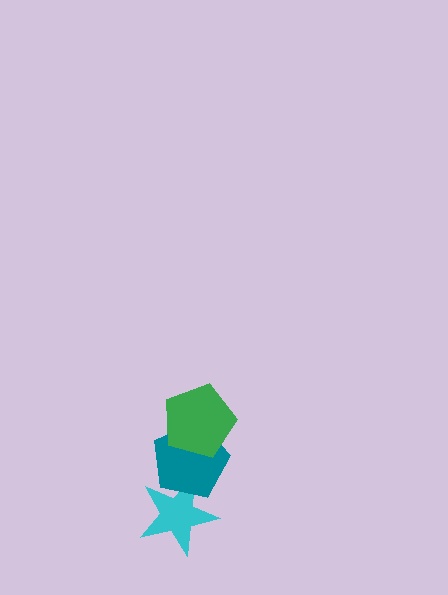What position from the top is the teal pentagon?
The teal pentagon is 2nd from the top.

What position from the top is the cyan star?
The cyan star is 3rd from the top.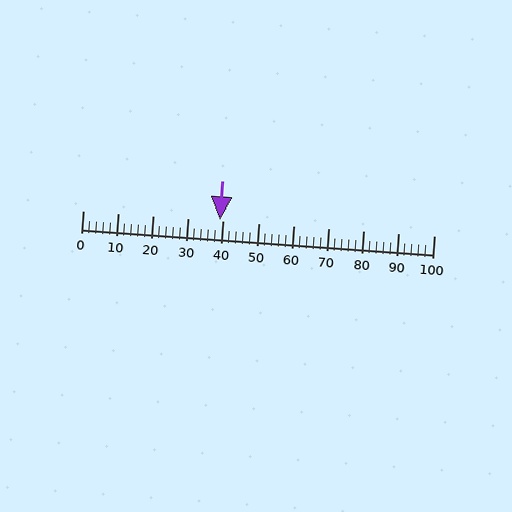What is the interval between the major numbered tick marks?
The major tick marks are spaced 10 units apart.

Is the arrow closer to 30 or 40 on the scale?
The arrow is closer to 40.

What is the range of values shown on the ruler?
The ruler shows values from 0 to 100.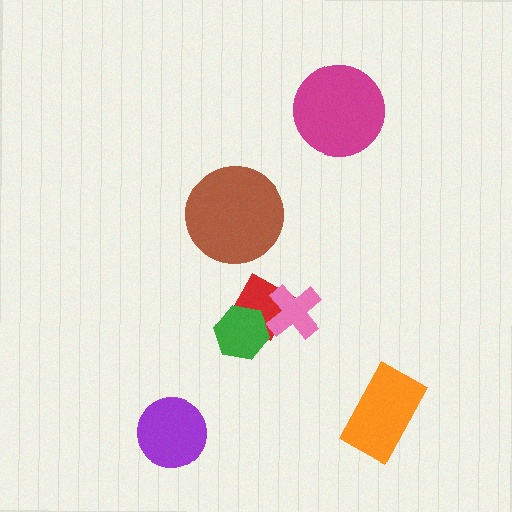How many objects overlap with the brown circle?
0 objects overlap with the brown circle.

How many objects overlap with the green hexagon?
1 object overlaps with the green hexagon.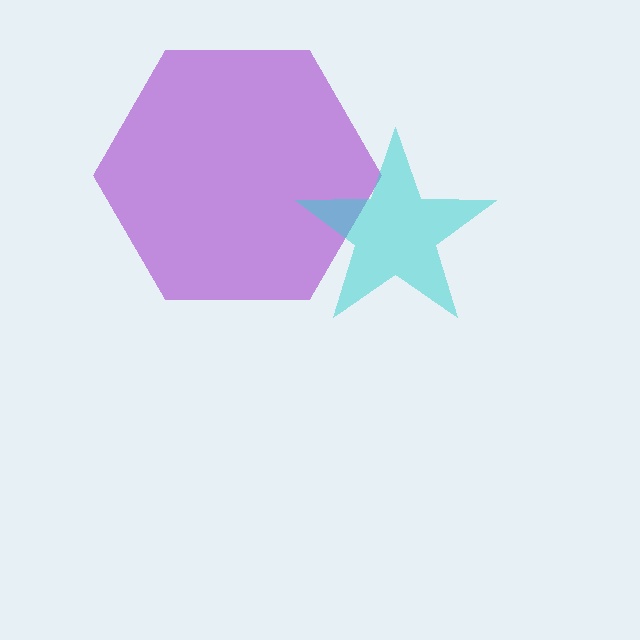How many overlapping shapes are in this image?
There are 2 overlapping shapes in the image.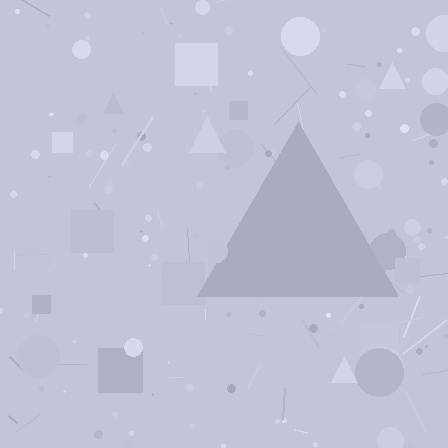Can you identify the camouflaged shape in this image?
The camouflaged shape is a triangle.